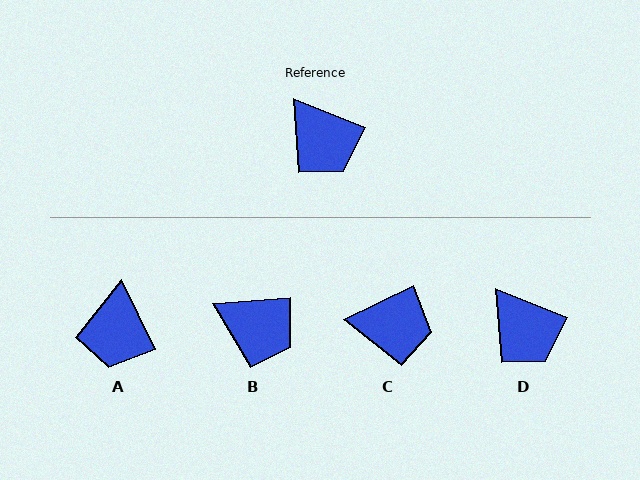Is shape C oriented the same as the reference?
No, it is off by about 47 degrees.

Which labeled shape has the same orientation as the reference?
D.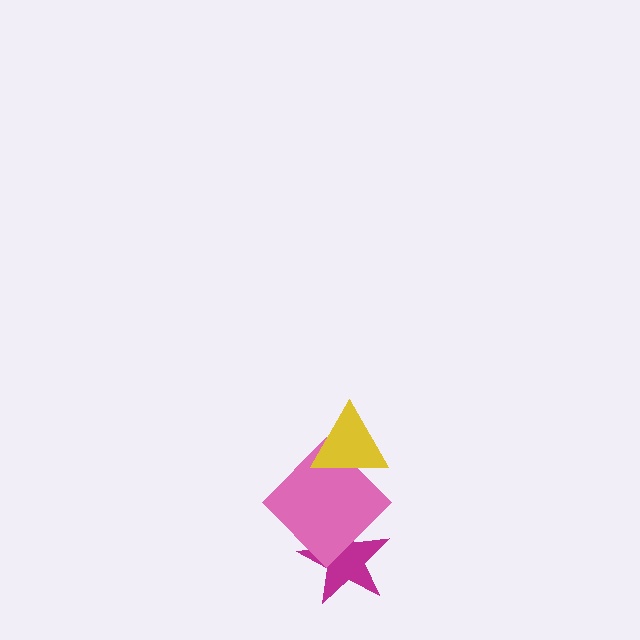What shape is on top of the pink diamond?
The yellow triangle is on top of the pink diamond.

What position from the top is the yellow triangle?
The yellow triangle is 1st from the top.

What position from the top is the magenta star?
The magenta star is 3rd from the top.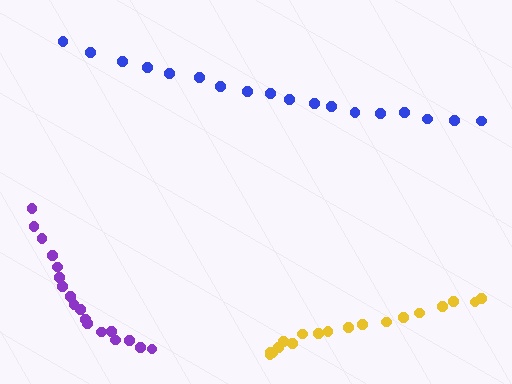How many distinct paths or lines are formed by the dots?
There are 3 distinct paths.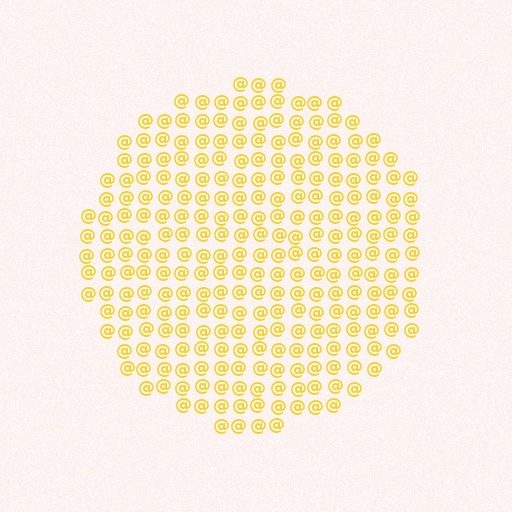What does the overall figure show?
The overall figure shows a circle.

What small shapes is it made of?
It is made of small at signs.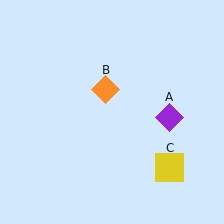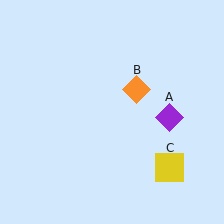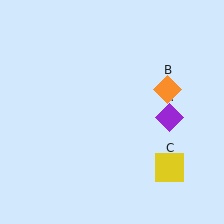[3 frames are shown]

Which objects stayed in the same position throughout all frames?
Purple diamond (object A) and yellow square (object C) remained stationary.